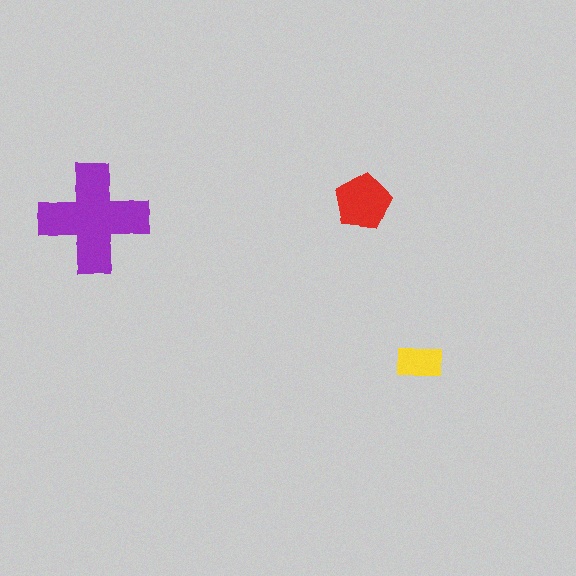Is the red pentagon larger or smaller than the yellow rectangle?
Larger.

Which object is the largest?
The purple cross.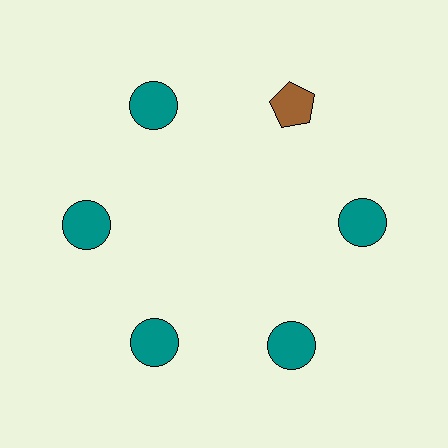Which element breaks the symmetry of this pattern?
The brown pentagon at roughly the 1 o'clock position breaks the symmetry. All other shapes are teal circles.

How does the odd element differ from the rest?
It differs in both color (brown instead of teal) and shape (pentagon instead of circle).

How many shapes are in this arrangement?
There are 6 shapes arranged in a ring pattern.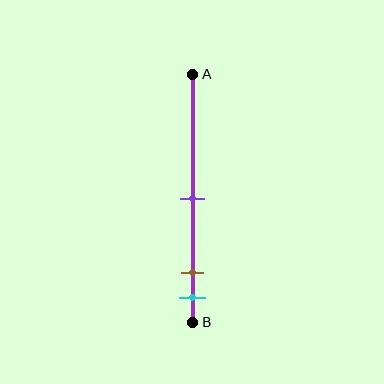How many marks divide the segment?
There are 3 marks dividing the segment.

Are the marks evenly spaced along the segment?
No, the marks are not evenly spaced.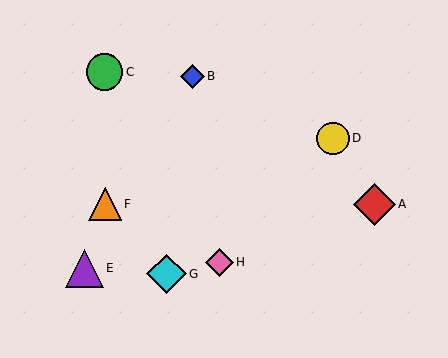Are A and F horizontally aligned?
Yes, both are at y≈204.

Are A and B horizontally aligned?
No, A is at y≈204 and B is at y≈76.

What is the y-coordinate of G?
Object G is at y≈274.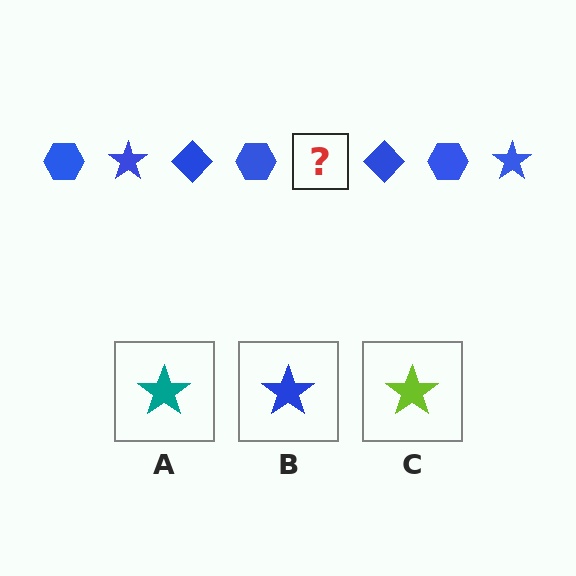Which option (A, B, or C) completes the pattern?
B.